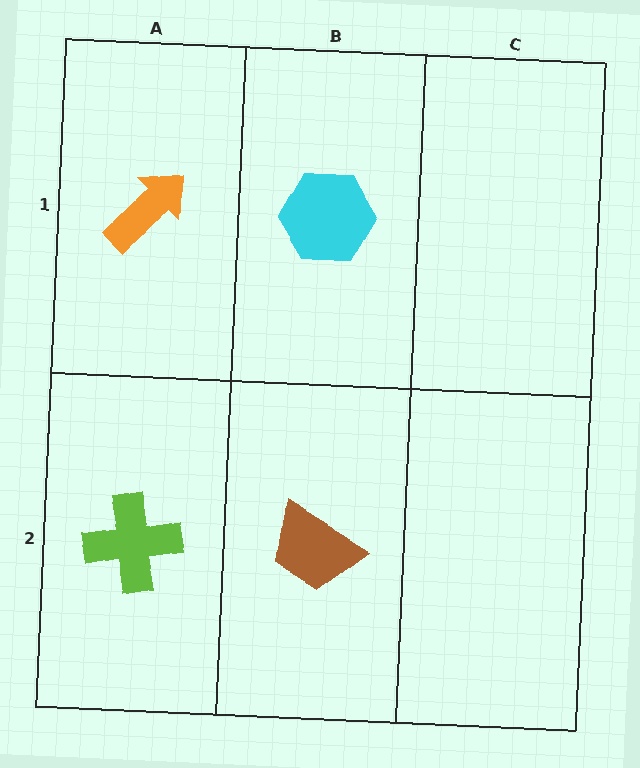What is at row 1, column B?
A cyan hexagon.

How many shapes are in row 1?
2 shapes.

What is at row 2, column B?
A brown trapezoid.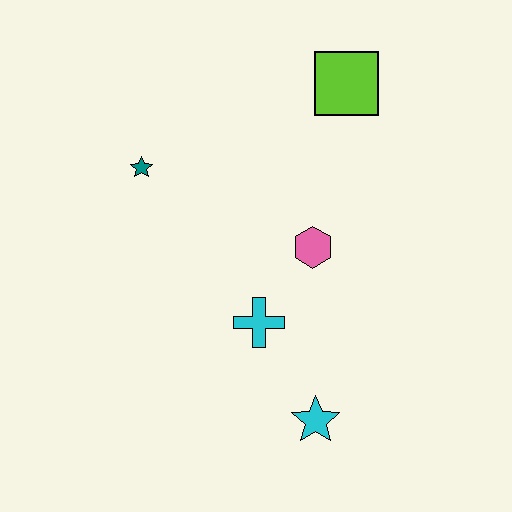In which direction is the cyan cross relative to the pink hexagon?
The cyan cross is below the pink hexagon.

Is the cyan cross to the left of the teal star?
No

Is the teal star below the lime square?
Yes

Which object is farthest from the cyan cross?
The lime square is farthest from the cyan cross.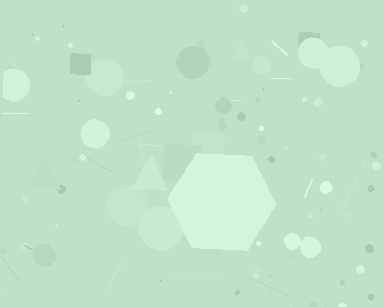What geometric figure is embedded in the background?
A hexagon is embedded in the background.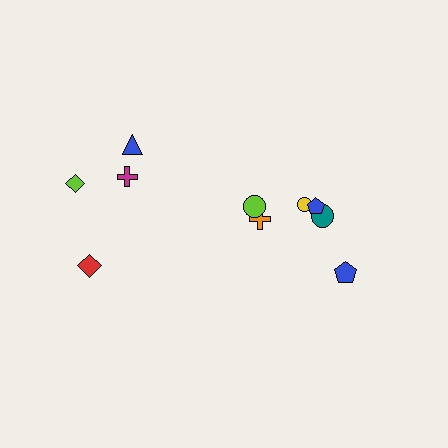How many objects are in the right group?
There are 6 objects.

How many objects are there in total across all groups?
There are 10 objects.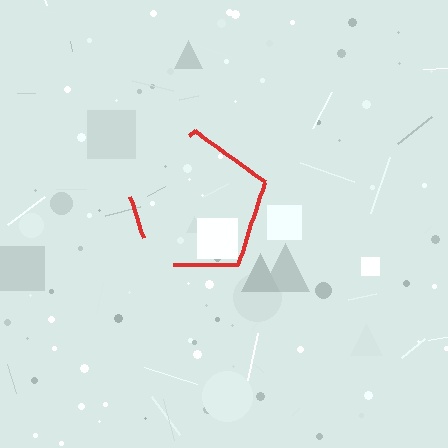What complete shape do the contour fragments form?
The contour fragments form a pentagon.